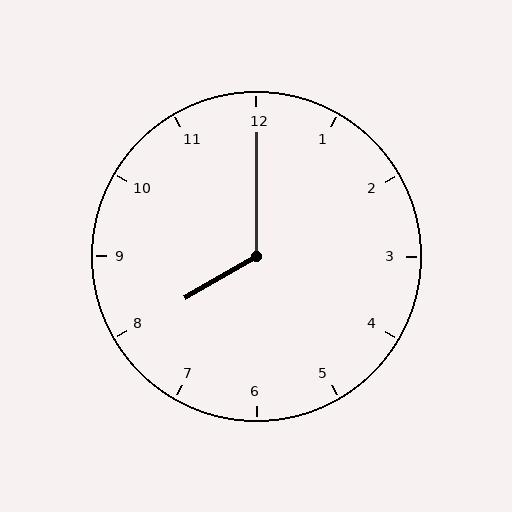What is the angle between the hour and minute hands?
Approximately 120 degrees.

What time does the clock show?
8:00.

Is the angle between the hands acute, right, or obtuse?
It is obtuse.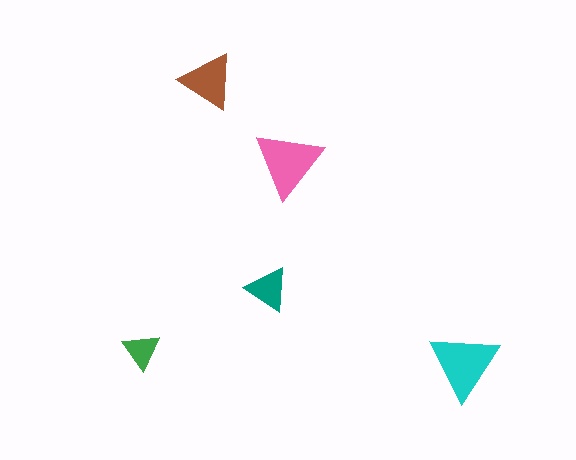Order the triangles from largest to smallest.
the cyan one, the pink one, the brown one, the teal one, the green one.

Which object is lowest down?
The cyan triangle is bottommost.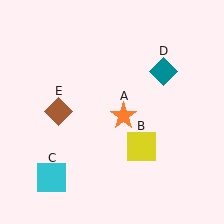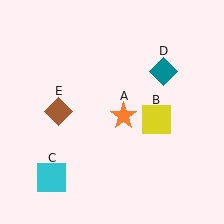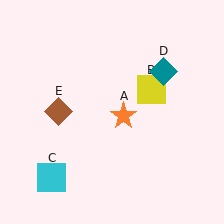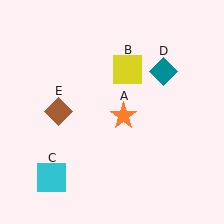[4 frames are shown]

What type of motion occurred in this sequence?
The yellow square (object B) rotated counterclockwise around the center of the scene.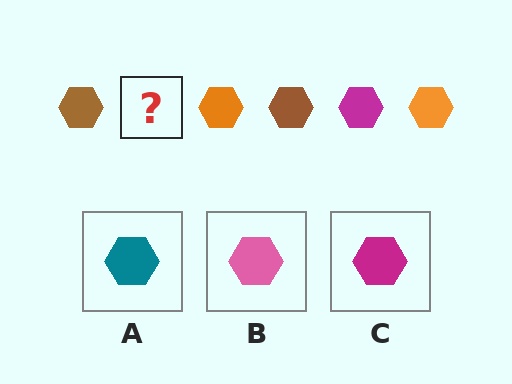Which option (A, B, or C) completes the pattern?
C.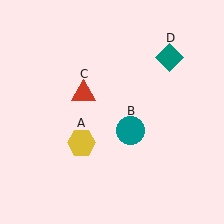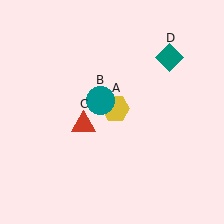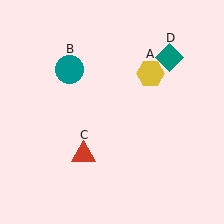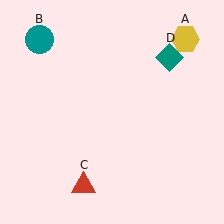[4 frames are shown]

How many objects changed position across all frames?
3 objects changed position: yellow hexagon (object A), teal circle (object B), red triangle (object C).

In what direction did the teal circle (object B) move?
The teal circle (object B) moved up and to the left.